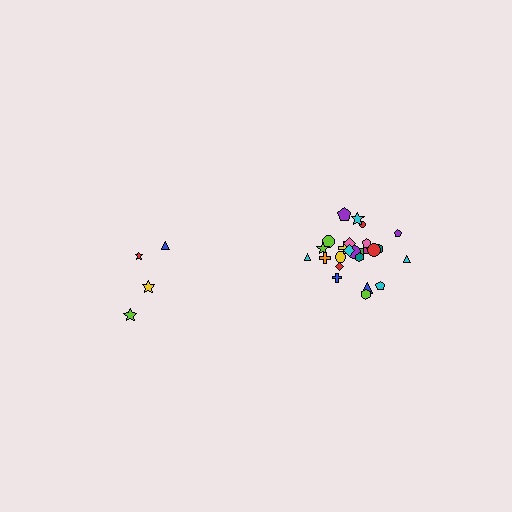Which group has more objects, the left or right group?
The right group.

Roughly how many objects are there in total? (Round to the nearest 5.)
Roughly 30 objects in total.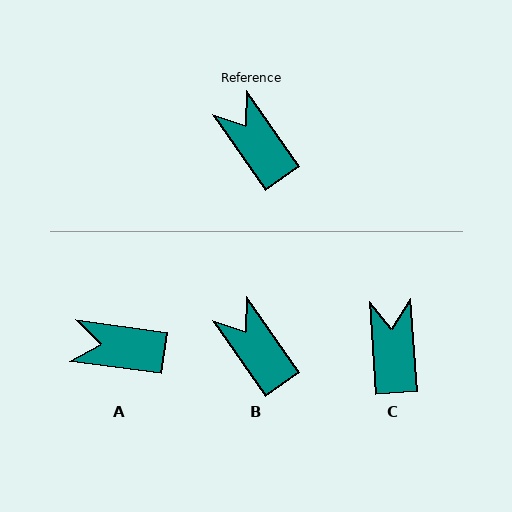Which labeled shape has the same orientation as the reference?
B.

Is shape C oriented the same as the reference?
No, it is off by about 31 degrees.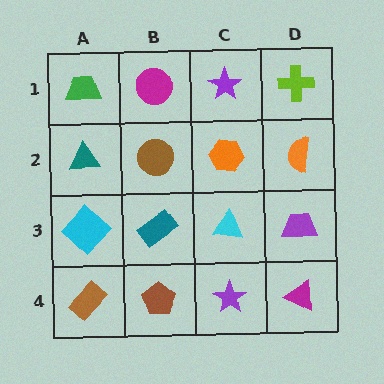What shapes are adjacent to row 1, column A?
A teal triangle (row 2, column A), a magenta circle (row 1, column B).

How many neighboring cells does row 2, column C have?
4.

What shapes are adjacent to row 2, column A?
A green trapezoid (row 1, column A), a cyan diamond (row 3, column A), a brown circle (row 2, column B).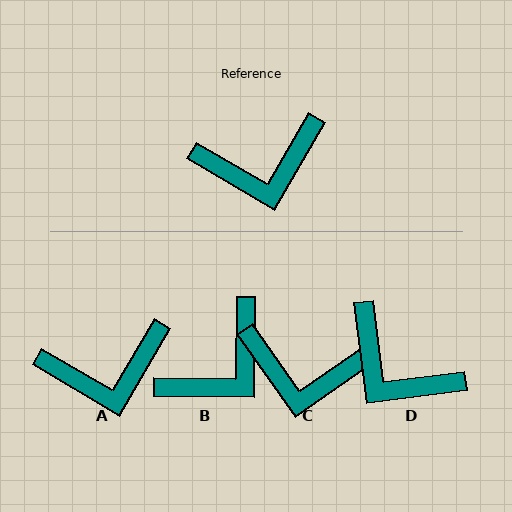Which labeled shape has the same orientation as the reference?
A.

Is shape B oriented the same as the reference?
No, it is off by about 30 degrees.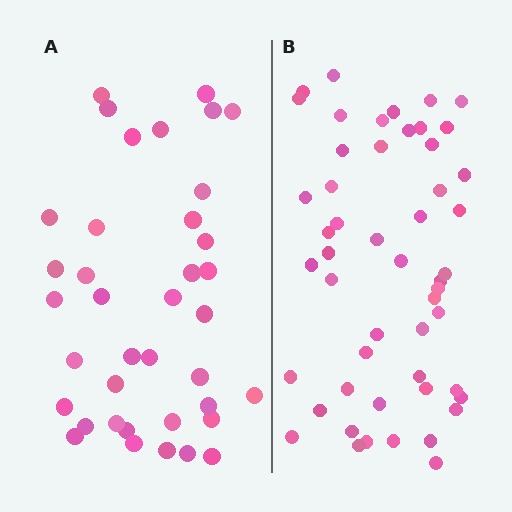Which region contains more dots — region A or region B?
Region B (the right region) has more dots.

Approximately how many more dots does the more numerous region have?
Region B has approximately 15 more dots than region A.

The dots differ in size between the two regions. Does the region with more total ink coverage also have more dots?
No. Region A has more total ink coverage because its dots are larger, but region B actually contains more individual dots. Total area can be misleading — the number of items is what matters here.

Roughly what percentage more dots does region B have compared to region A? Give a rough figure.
About 35% more.